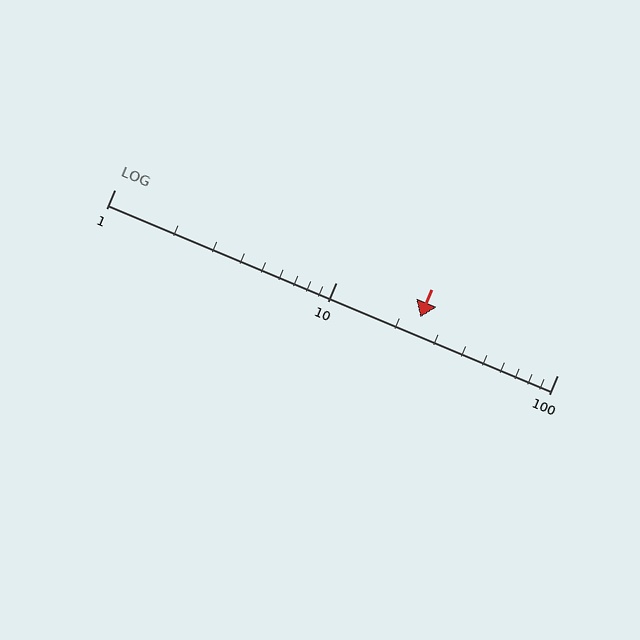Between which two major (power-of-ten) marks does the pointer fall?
The pointer is between 10 and 100.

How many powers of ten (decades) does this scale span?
The scale spans 2 decades, from 1 to 100.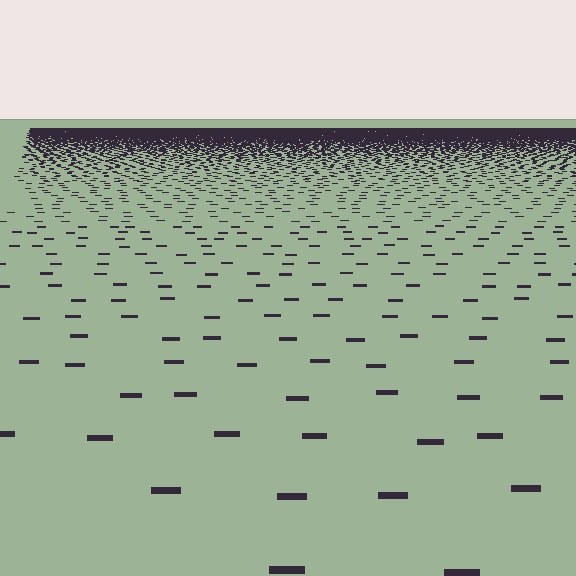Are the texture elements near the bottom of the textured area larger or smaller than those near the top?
Larger. Near the bottom, elements are closer to the viewer and appear at a bigger on-screen size.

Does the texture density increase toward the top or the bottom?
Density increases toward the top.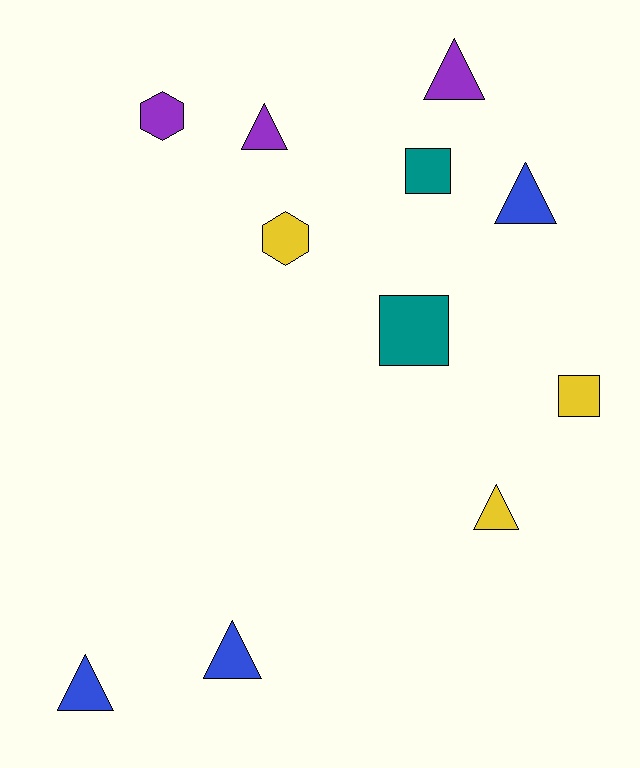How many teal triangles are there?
There are no teal triangles.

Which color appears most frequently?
Blue, with 3 objects.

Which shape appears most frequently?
Triangle, with 6 objects.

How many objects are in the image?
There are 11 objects.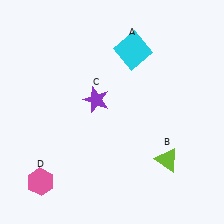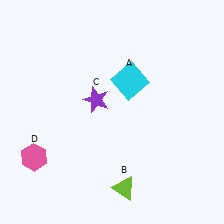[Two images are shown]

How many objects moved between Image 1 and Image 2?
3 objects moved between the two images.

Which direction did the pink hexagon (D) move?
The pink hexagon (D) moved up.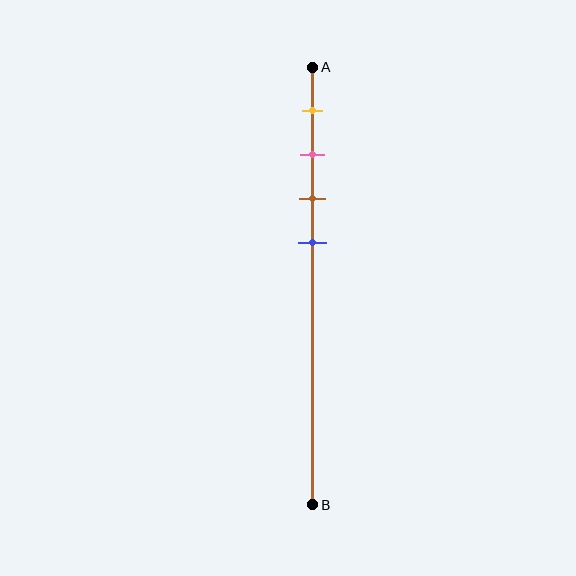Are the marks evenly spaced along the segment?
Yes, the marks are approximately evenly spaced.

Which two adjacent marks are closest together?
The pink and brown marks are the closest adjacent pair.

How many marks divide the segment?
There are 4 marks dividing the segment.